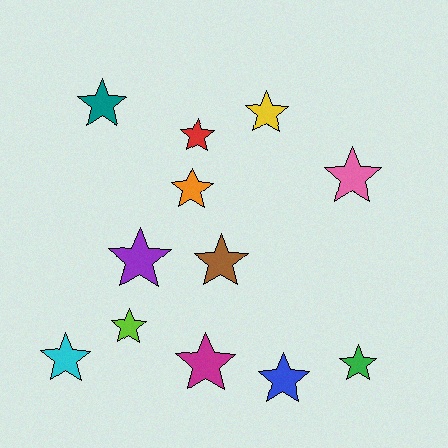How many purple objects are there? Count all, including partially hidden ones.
There is 1 purple object.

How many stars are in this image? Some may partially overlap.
There are 12 stars.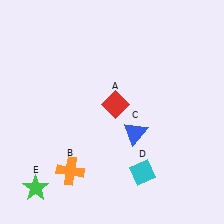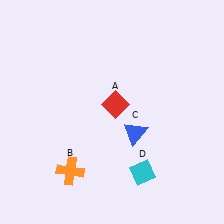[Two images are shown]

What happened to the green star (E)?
The green star (E) was removed in Image 2. It was in the bottom-left area of Image 1.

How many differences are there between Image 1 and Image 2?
There is 1 difference between the two images.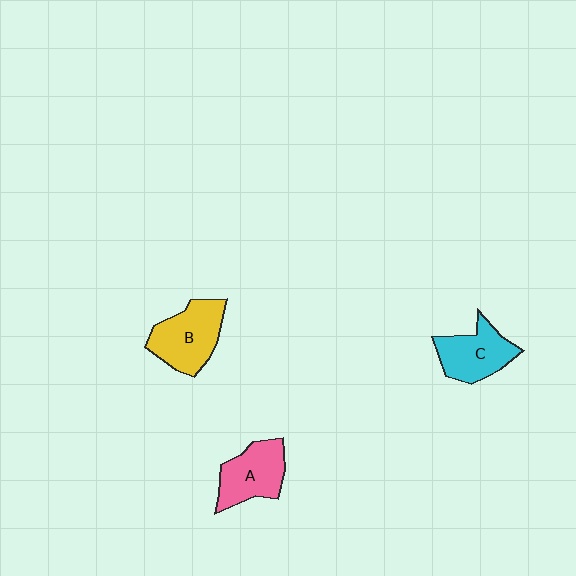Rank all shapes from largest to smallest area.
From largest to smallest: B (yellow), A (pink), C (cyan).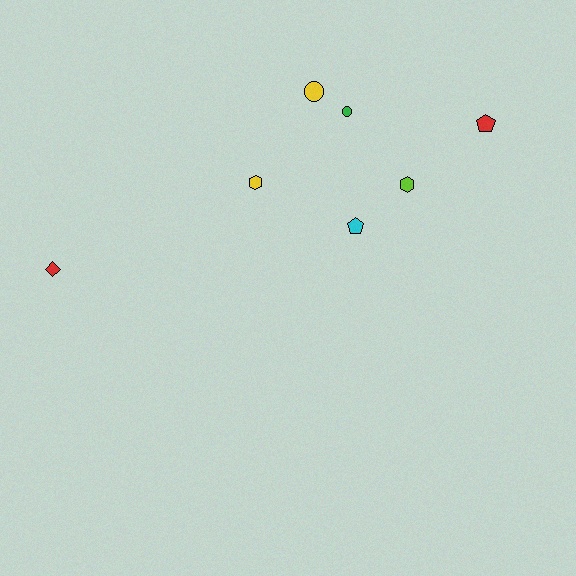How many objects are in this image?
There are 7 objects.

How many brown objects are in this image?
There are no brown objects.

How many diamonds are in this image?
There is 1 diamond.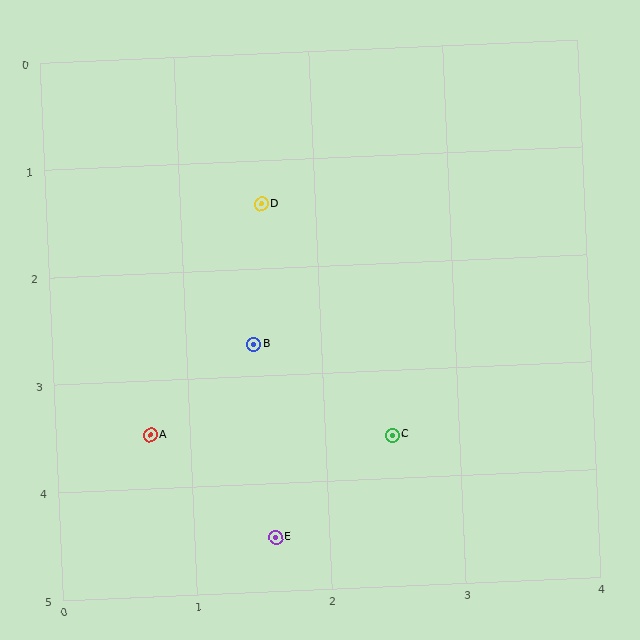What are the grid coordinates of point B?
Point B is at approximately (1.5, 2.7).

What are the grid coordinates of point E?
Point E is at approximately (1.6, 4.5).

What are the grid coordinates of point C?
Point C is at approximately (2.5, 3.6).